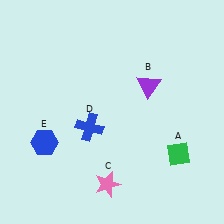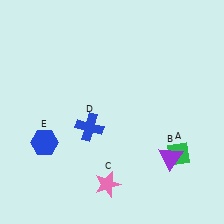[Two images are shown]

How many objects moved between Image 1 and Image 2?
1 object moved between the two images.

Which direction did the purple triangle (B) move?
The purple triangle (B) moved down.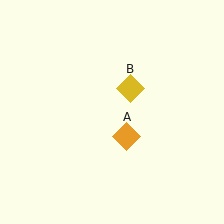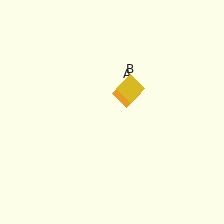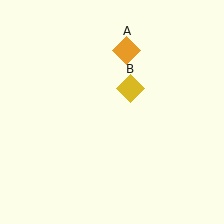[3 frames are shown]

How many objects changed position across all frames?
1 object changed position: orange diamond (object A).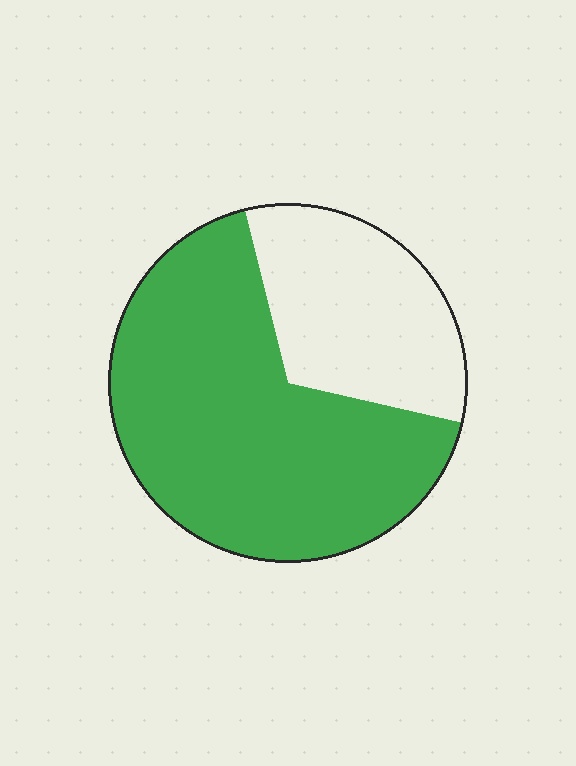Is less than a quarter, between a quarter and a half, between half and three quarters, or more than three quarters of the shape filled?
Between half and three quarters.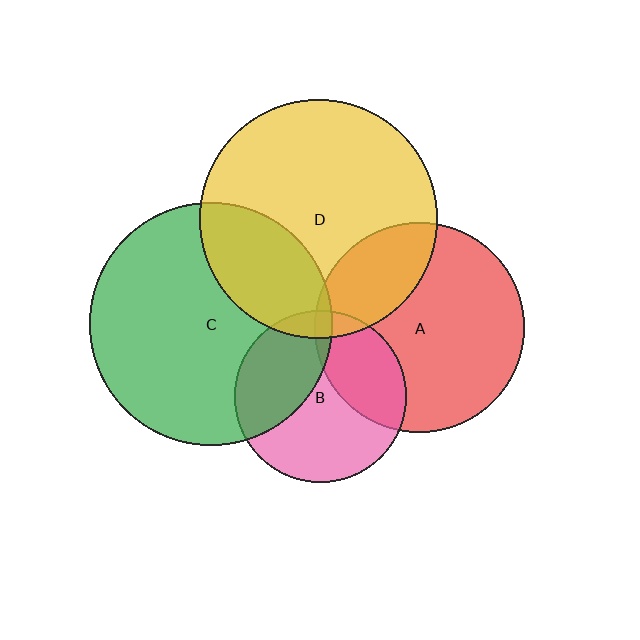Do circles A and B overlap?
Yes.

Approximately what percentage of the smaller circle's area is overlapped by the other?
Approximately 30%.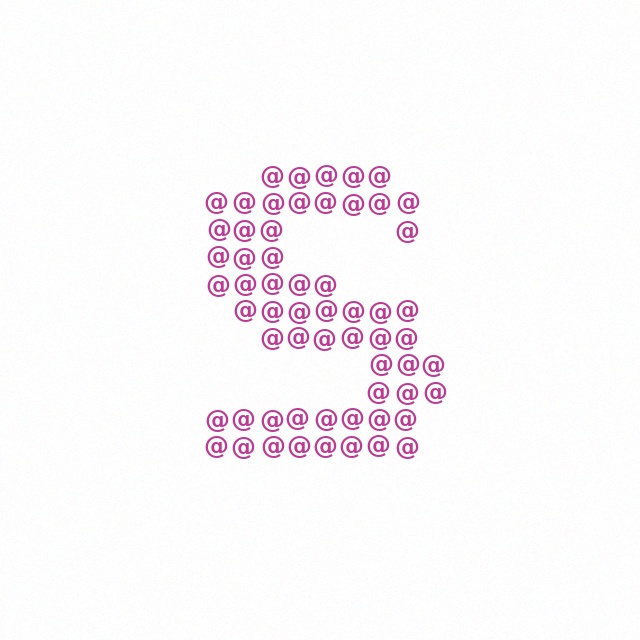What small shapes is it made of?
It is made of small at signs.